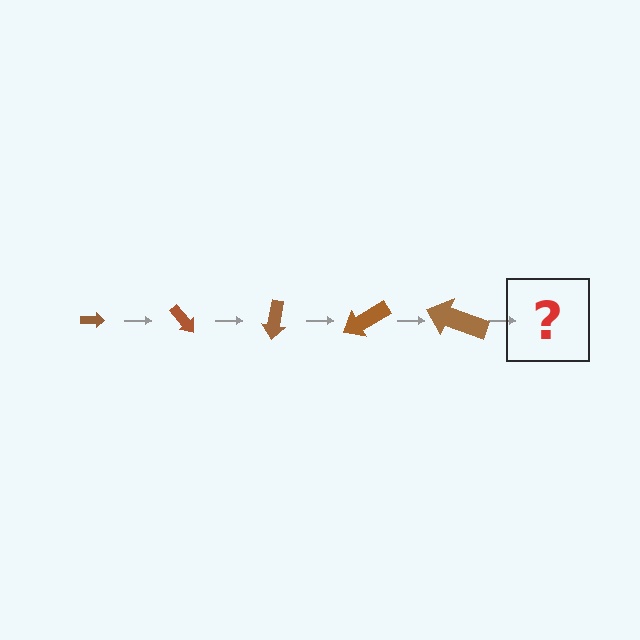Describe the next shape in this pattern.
It should be an arrow, larger than the previous one and rotated 250 degrees from the start.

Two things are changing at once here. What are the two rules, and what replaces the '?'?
The two rules are that the arrow grows larger each step and it rotates 50 degrees each step. The '?' should be an arrow, larger than the previous one and rotated 250 degrees from the start.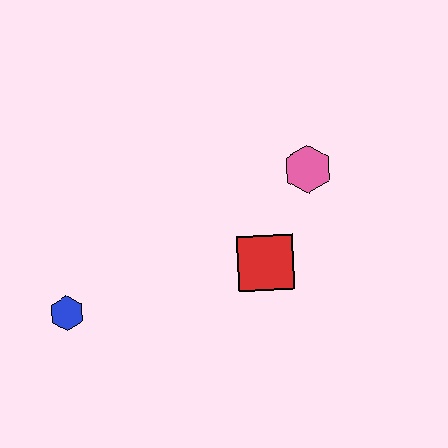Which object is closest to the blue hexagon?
The red square is closest to the blue hexagon.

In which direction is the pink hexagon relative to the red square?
The pink hexagon is above the red square.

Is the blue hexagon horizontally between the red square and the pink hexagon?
No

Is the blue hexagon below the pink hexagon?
Yes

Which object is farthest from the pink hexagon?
The blue hexagon is farthest from the pink hexagon.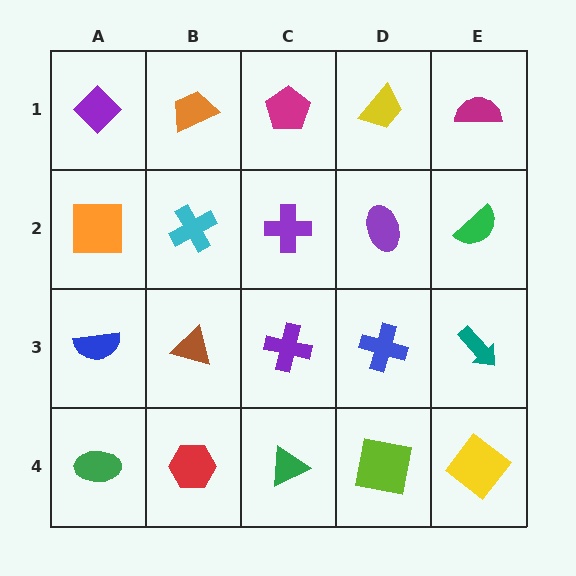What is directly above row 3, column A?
An orange square.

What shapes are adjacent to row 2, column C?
A magenta pentagon (row 1, column C), a purple cross (row 3, column C), a cyan cross (row 2, column B), a purple ellipse (row 2, column D).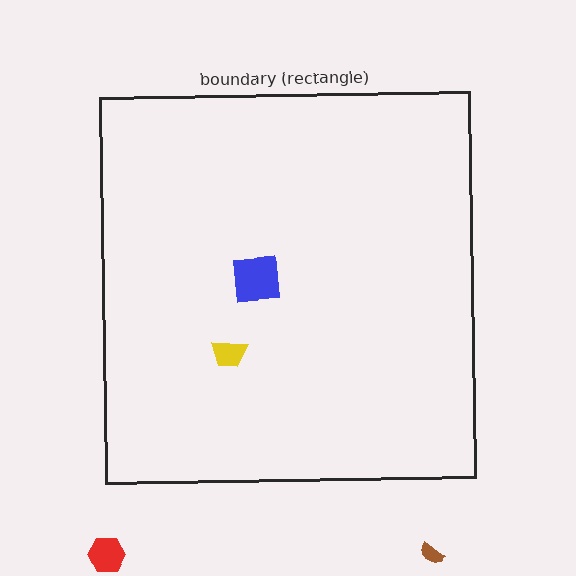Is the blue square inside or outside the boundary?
Inside.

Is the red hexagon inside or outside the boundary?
Outside.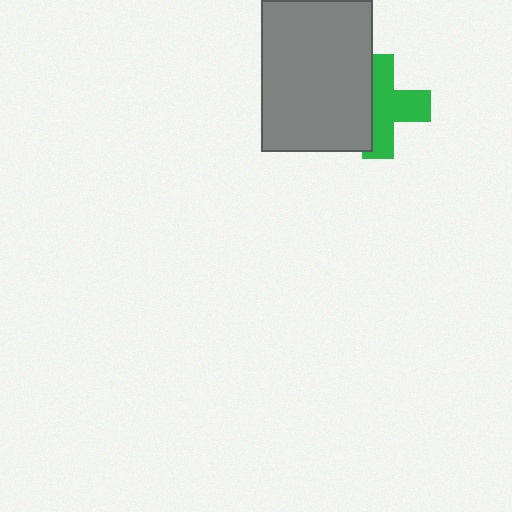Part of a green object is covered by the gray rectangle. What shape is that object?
It is a cross.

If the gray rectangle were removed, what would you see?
You would see the complete green cross.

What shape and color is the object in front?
The object in front is a gray rectangle.